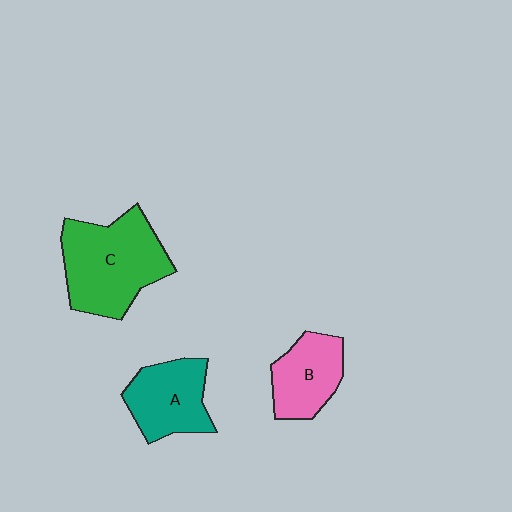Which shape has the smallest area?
Shape B (pink).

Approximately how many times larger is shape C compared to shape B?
Approximately 1.7 times.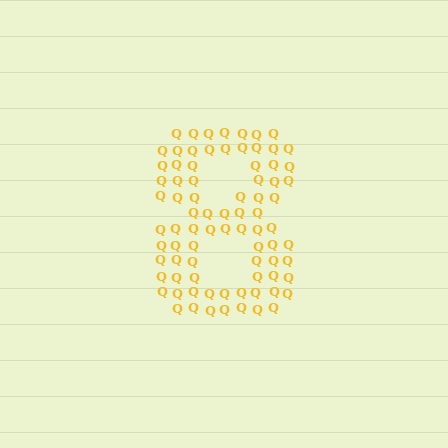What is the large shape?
The large shape is the digit 8.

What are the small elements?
The small elements are letter Q's.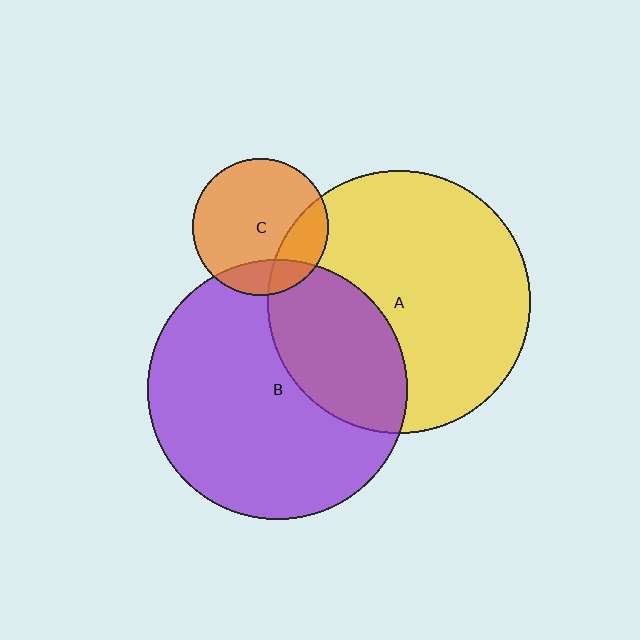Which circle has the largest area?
Circle A (yellow).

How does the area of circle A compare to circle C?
Approximately 3.7 times.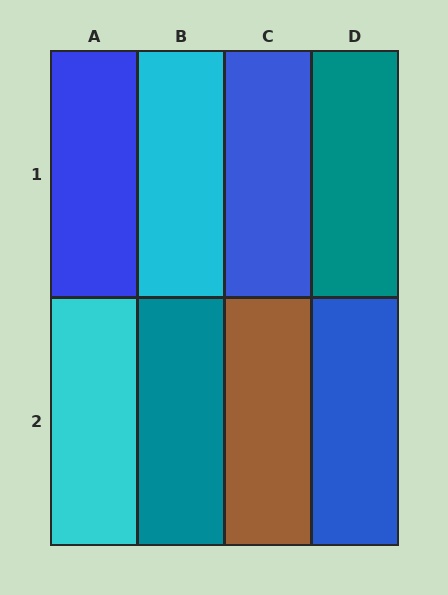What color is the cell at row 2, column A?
Cyan.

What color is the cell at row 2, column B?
Teal.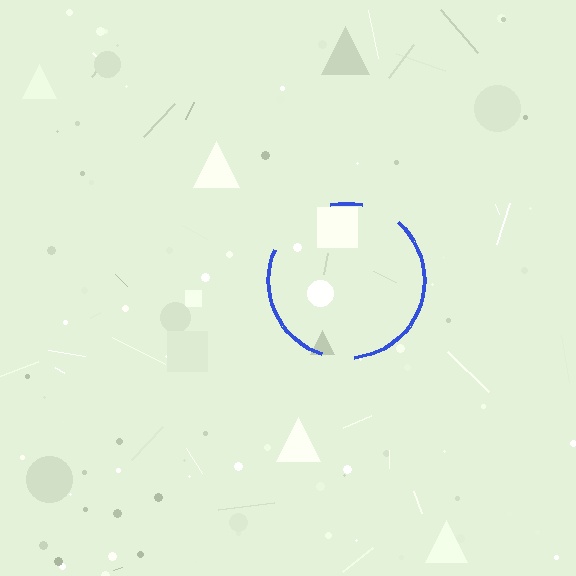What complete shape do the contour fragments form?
The contour fragments form a circle.